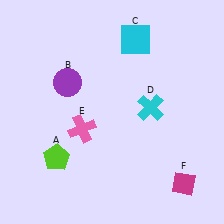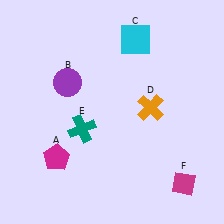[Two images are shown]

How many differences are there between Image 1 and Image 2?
There are 3 differences between the two images.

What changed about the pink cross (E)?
In Image 1, E is pink. In Image 2, it changed to teal.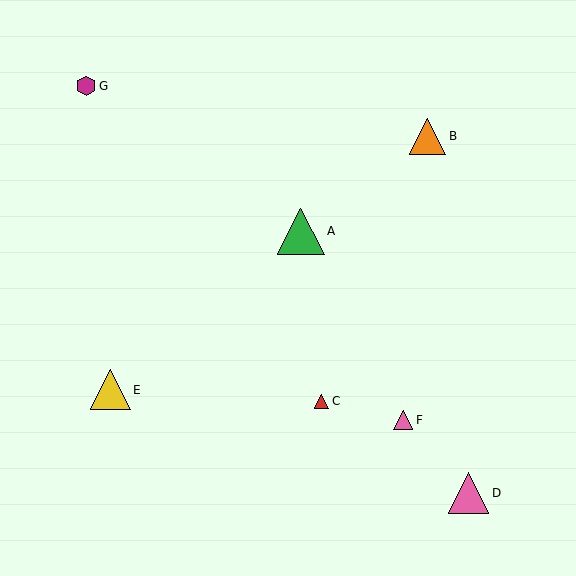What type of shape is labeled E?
Shape E is a yellow triangle.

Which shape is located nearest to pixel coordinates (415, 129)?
The orange triangle (labeled B) at (428, 136) is nearest to that location.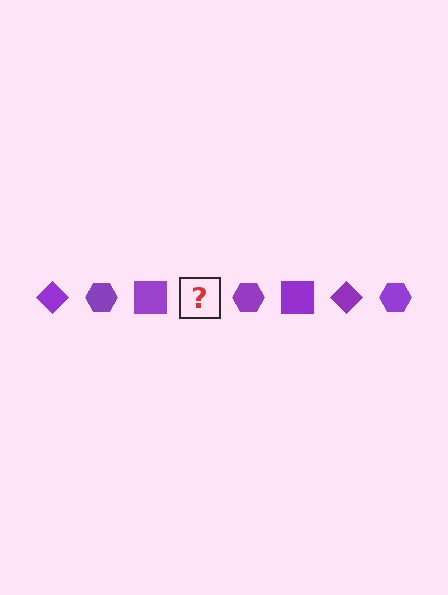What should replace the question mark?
The question mark should be replaced with a purple diamond.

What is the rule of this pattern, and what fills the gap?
The rule is that the pattern cycles through diamond, hexagon, square shapes in purple. The gap should be filled with a purple diamond.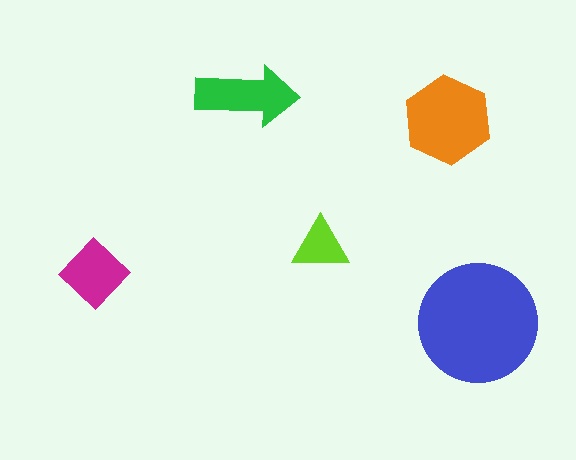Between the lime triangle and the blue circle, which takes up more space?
The blue circle.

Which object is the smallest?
The lime triangle.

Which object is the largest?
The blue circle.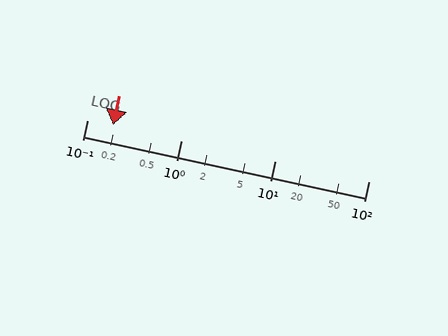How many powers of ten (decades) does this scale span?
The scale spans 3 decades, from 0.1 to 100.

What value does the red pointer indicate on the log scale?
The pointer indicates approximately 0.19.